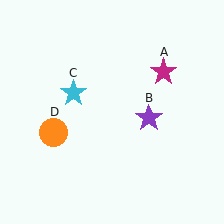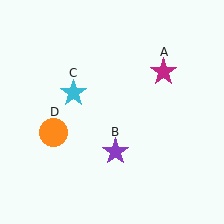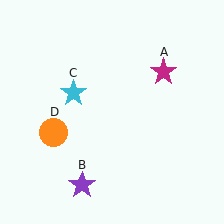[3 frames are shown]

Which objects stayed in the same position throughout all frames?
Magenta star (object A) and cyan star (object C) and orange circle (object D) remained stationary.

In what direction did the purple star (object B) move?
The purple star (object B) moved down and to the left.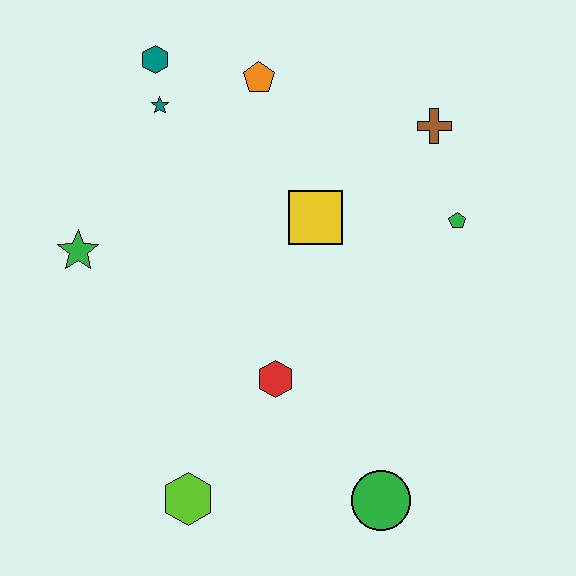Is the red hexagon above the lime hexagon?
Yes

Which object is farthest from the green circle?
The teal hexagon is farthest from the green circle.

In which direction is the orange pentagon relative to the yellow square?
The orange pentagon is above the yellow square.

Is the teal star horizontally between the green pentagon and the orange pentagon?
No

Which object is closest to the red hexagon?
The lime hexagon is closest to the red hexagon.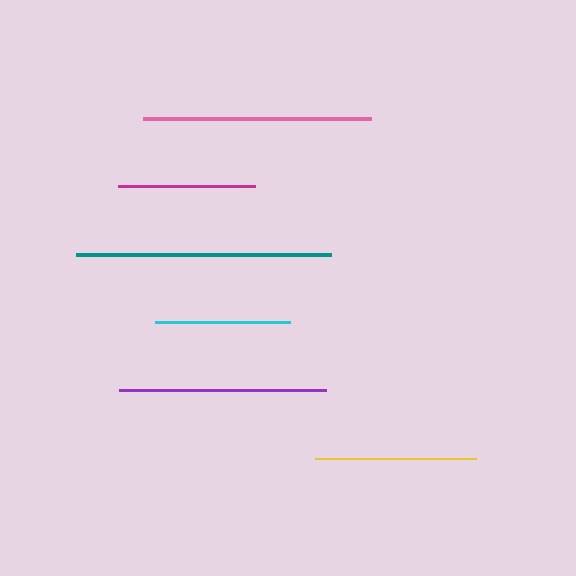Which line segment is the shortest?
The cyan line is the shortest at approximately 135 pixels.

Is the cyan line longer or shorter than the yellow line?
The yellow line is longer than the cyan line.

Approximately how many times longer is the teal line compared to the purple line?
The teal line is approximately 1.2 times the length of the purple line.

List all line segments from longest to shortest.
From longest to shortest: teal, pink, purple, yellow, magenta, cyan.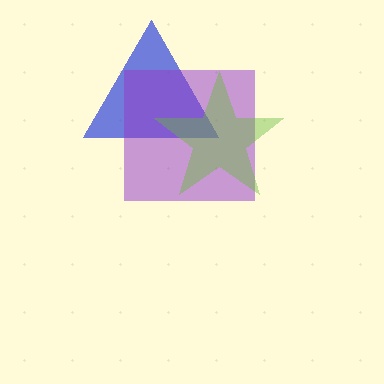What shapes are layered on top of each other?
The layered shapes are: a blue triangle, a purple square, a lime star.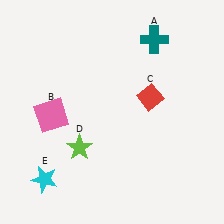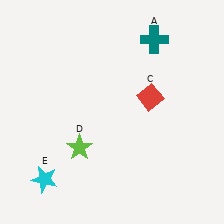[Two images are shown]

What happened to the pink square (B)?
The pink square (B) was removed in Image 2. It was in the bottom-left area of Image 1.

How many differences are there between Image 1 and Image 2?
There is 1 difference between the two images.